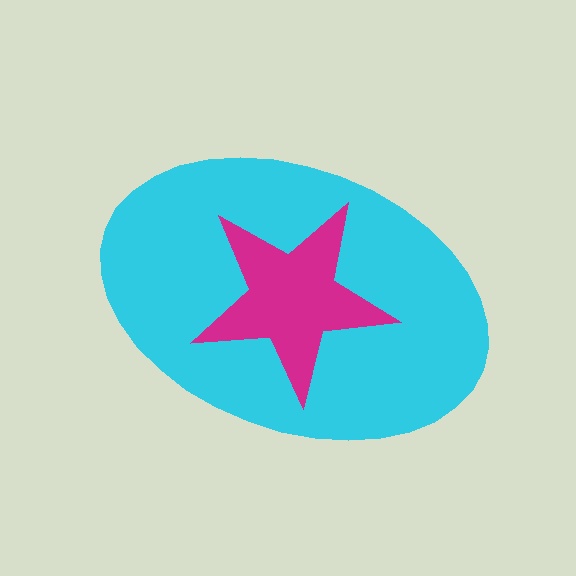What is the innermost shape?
The magenta star.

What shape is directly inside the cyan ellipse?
The magenta star.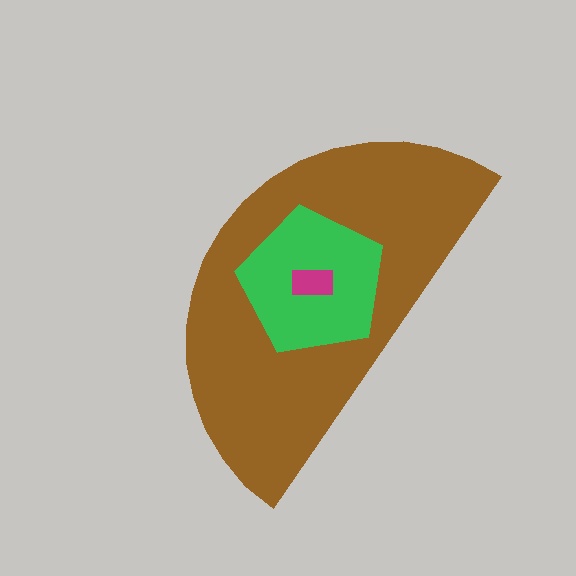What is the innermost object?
The magenta rectangle.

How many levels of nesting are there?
3.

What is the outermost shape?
The brown semicircle.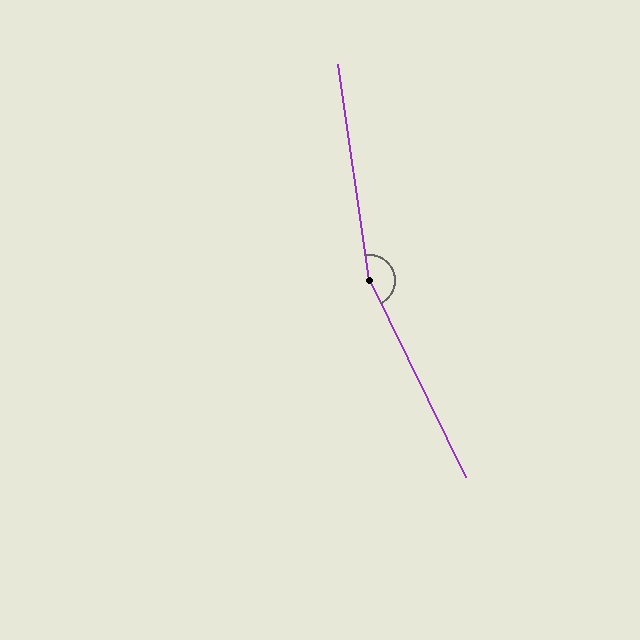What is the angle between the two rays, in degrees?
Approximately 162 degrees.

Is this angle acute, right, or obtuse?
It is obtuse.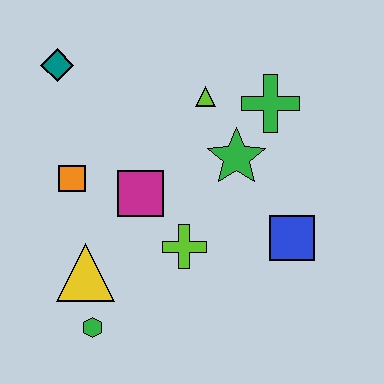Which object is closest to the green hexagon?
The yellow triangle is closest to the green hexagon.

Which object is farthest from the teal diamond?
The blue square is farthest from the teal diamond.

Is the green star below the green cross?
Yes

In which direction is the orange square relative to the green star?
The orange square is to the left of the green star.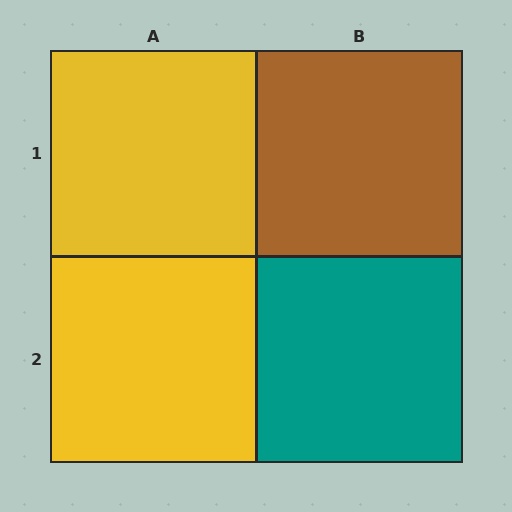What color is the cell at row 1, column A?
Yellow.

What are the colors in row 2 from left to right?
Yellow, teal.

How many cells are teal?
1 cell is teal.